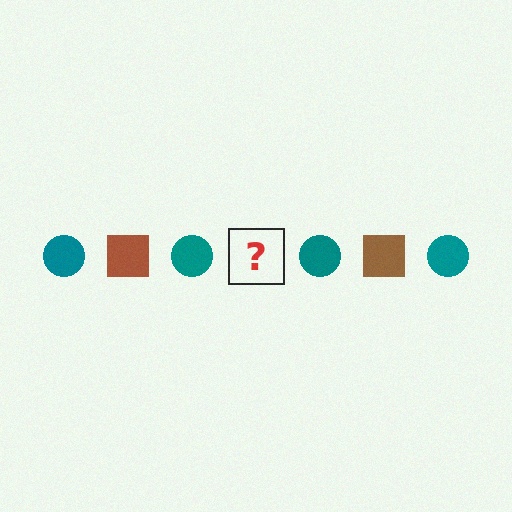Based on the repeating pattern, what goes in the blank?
The blank should be a brown square.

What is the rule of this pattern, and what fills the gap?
The rule is that the pattern alternates between teal circle and brown square. The gap should be filled with a brown square.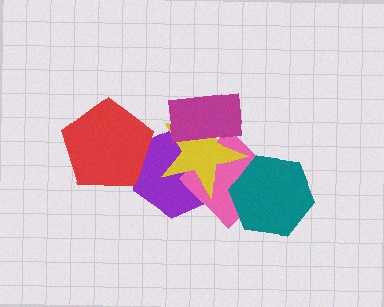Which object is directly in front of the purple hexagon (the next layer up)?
The pink diamond is directly in front of the purple hexagon.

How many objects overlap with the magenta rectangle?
3 objects overlap with the magenta rectangle.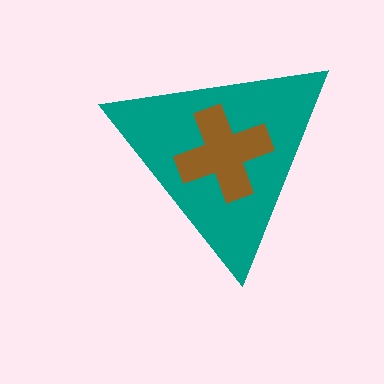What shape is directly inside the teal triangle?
The brown cross.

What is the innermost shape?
The brown cross.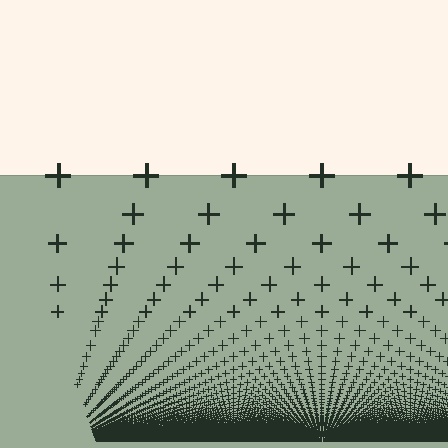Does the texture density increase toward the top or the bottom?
Density increases toward the bottom.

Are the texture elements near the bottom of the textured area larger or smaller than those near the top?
Smaller. The gradient is inverted — elements near the bottom are smaller and denser.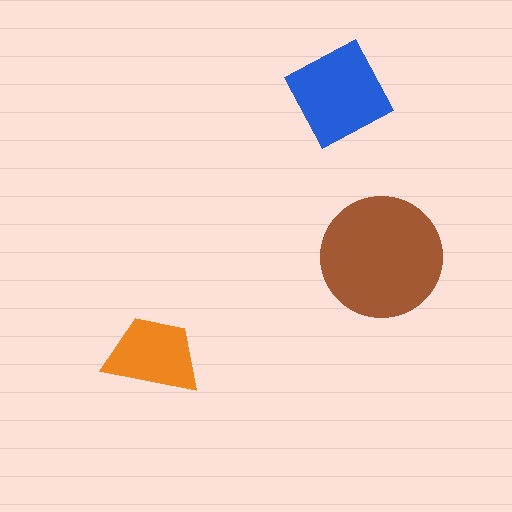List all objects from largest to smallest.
The brown circle, the blue square, the orange trapezoid.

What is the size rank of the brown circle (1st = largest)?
1st.